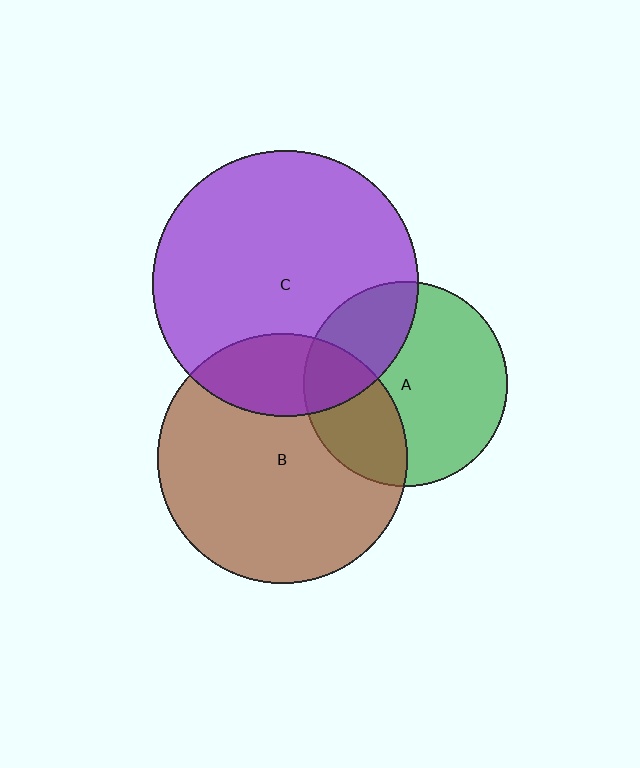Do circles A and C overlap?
Yes.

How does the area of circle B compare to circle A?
Approximately 1.5 times.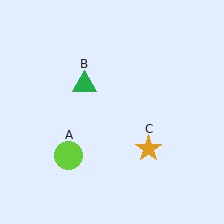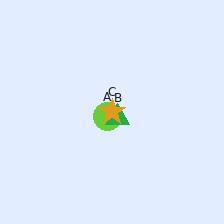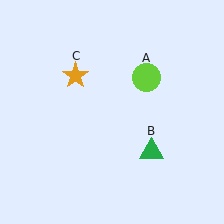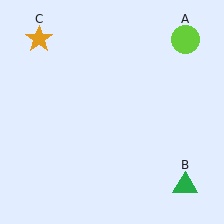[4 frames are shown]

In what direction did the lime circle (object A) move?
The lime circle (object A) moved up and to the right.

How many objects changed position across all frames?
3 objects changed position: lime circle (object A), green triangle (object B), orange star (object C).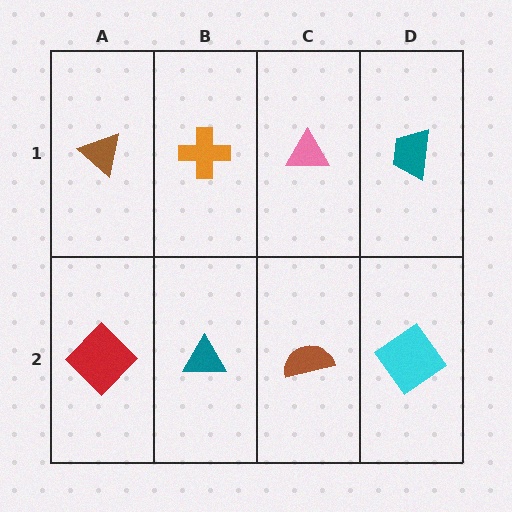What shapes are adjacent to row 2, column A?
A brown triangle (row 1, column A), a teal triangle (row 2, column B).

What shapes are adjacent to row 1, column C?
A brown semicircle (row 2, column C), an orange cross (row 1, column B), a teal trapezoid (row 1, column D).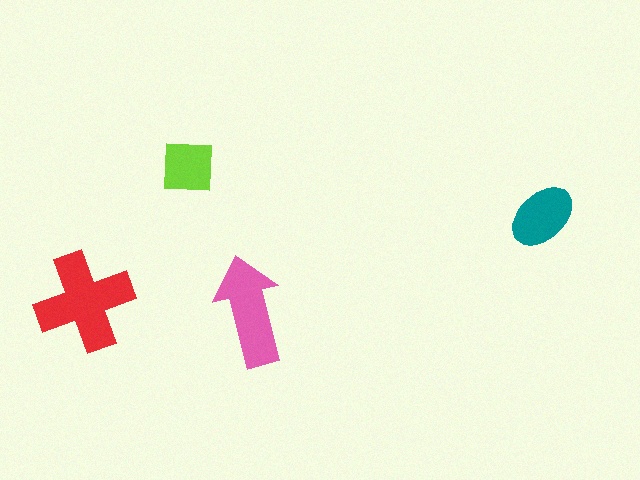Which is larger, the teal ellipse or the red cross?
The red cross.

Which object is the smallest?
The lime square.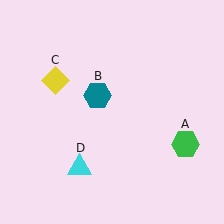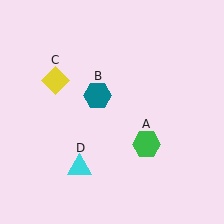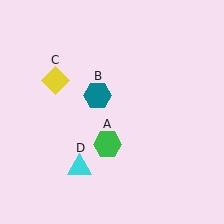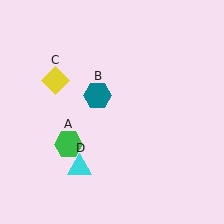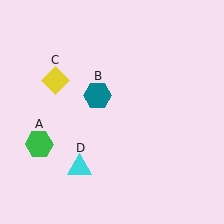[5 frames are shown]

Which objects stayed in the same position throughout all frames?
Teal hexagon (object B) and yellow diamond (object C) and cyan triangle (object D) remained stationary.